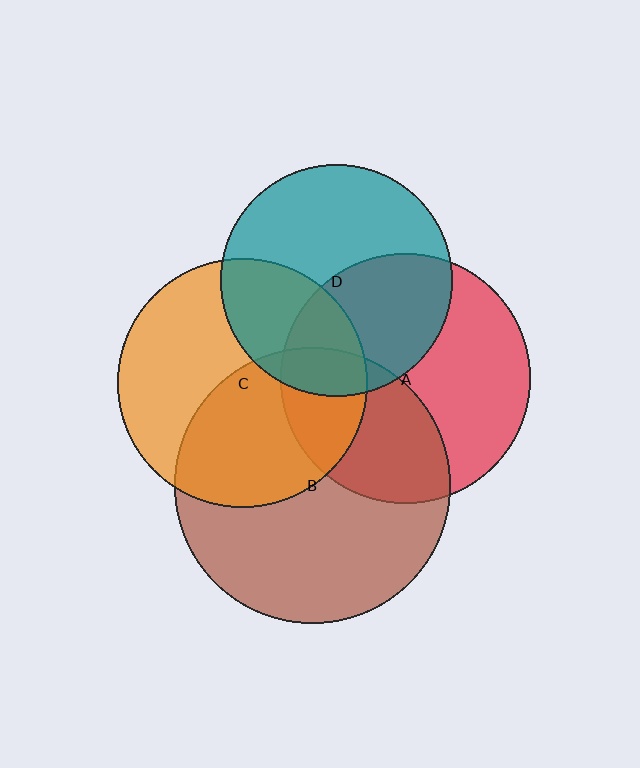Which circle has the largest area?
Circle B (brown).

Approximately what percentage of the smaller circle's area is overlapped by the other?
Approximately 40%.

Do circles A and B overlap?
Yes.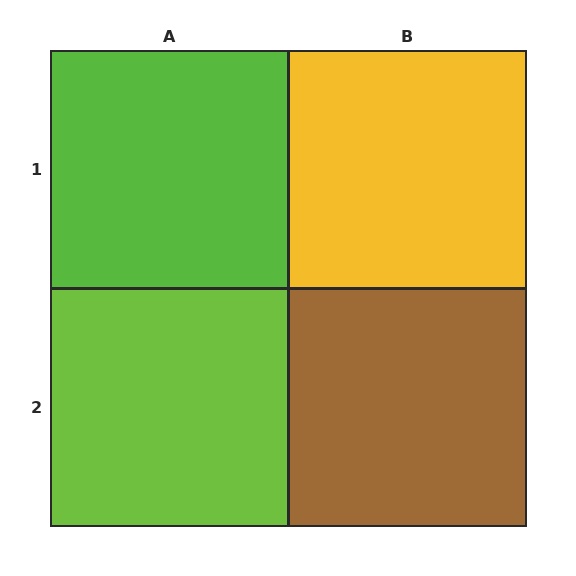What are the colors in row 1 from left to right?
Lime, yellow.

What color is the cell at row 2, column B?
Brown.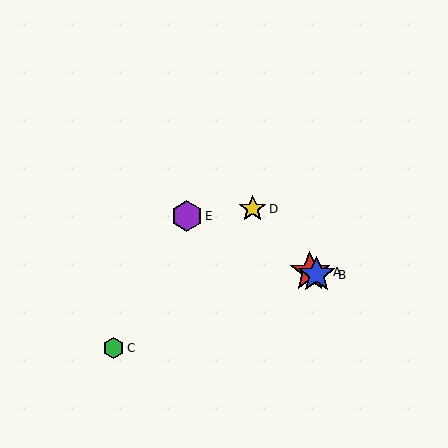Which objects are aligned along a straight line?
Objects A, B, E are aligned along a straight line.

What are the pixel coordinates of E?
Object E is at (187, 216).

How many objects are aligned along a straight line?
3 objects (A, B, E) are aligned along a straight line.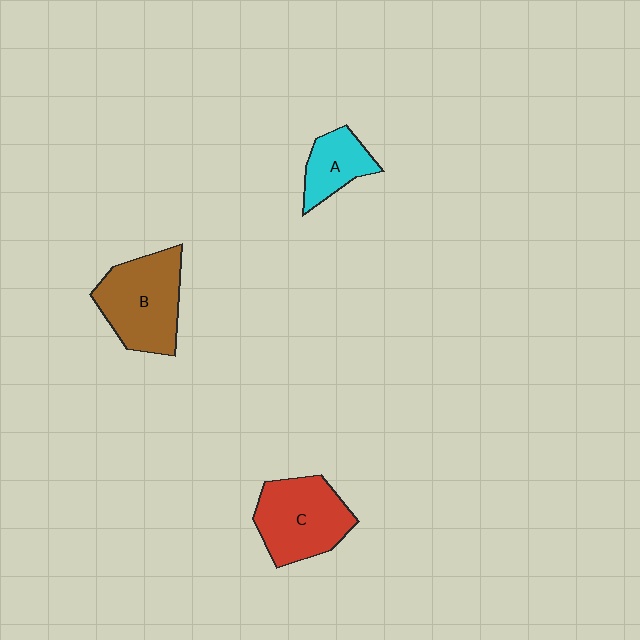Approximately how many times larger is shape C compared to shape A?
Approximately 1.8 times.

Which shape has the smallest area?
Shape A (cyan).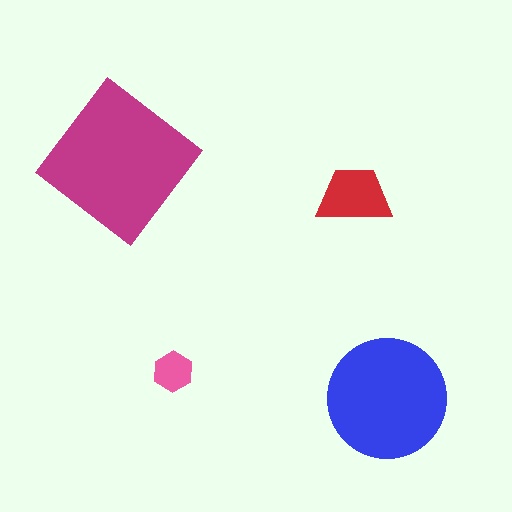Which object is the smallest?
The pink hexagon.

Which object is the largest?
The magenta diamond.